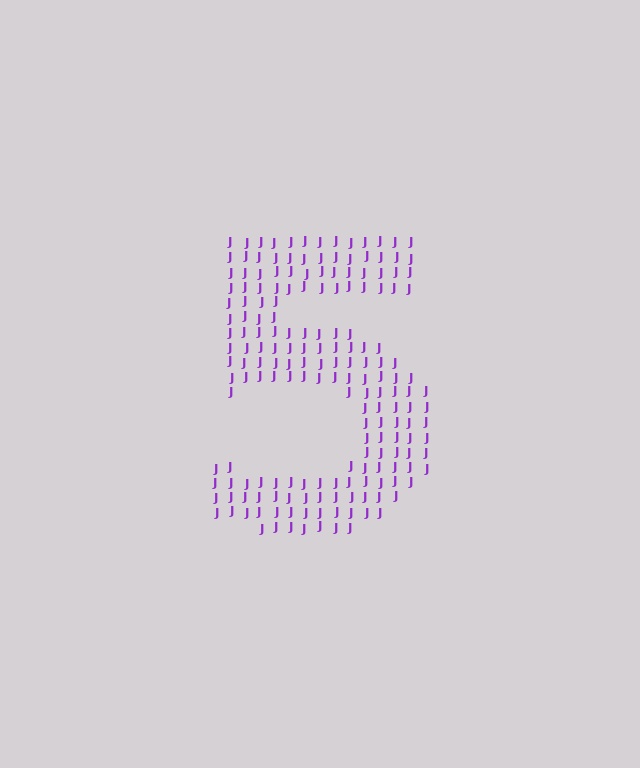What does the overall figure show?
The overall figure shows the digit 5.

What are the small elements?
The small elements are letter J's.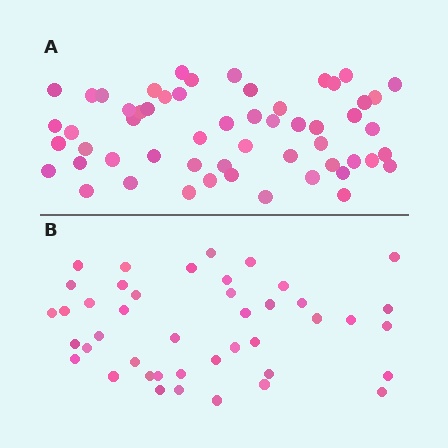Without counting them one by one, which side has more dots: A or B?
Region A (the top region) has more dots.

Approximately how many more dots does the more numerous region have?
Region A has approximately 15 more dots than region B.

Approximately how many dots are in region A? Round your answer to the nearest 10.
About 60 dots. (The exact count is 56, which rounds to 60.)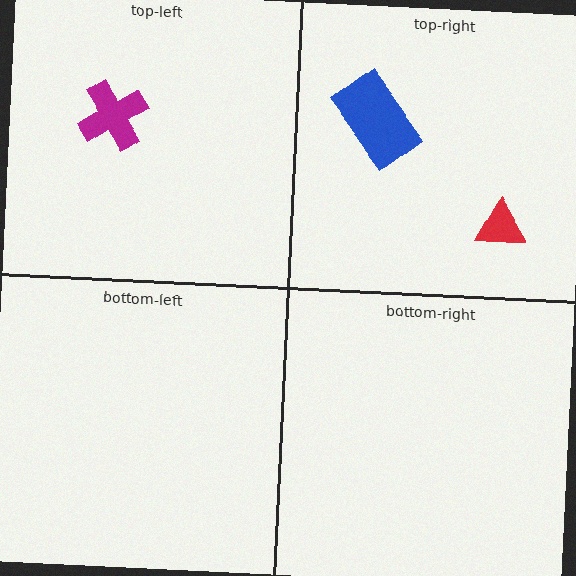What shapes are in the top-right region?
The red triangle, the blue rectangle.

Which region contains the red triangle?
The top-right region.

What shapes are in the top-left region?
The magenta cross.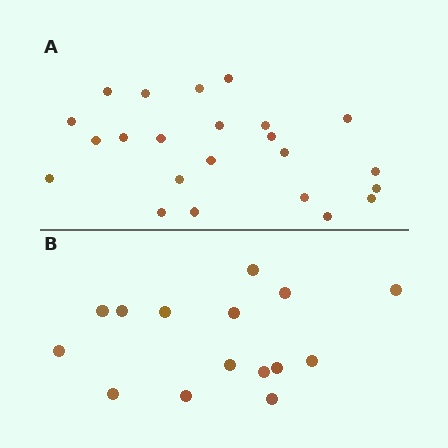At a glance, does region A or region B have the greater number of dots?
Region A (the top region) has more dots.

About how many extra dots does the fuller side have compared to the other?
Region A has roughly 8 or so more dots than region B.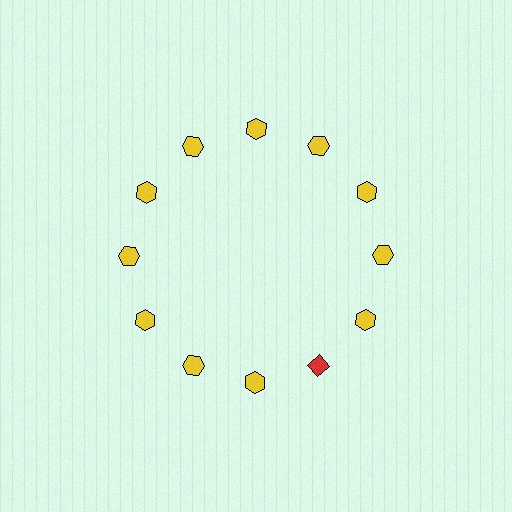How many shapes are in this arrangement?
There are 12 shapes arranged in a ring pattern.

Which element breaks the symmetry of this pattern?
The red diamond at roughly the 5 o'clock position breaks the symmetry. All other shapes are yellow hexagons.